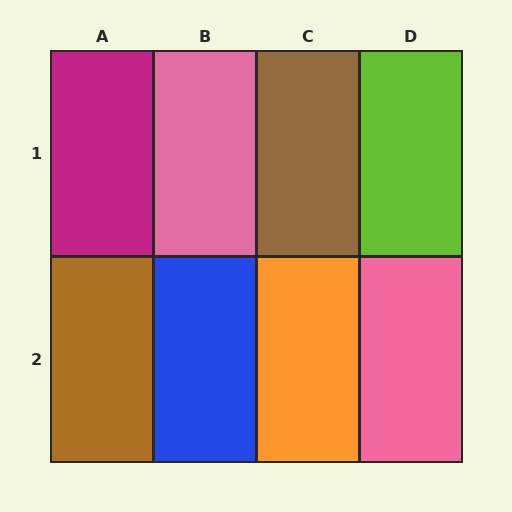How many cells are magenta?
1 cell is magenta.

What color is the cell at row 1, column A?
Magenta.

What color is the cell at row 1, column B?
Pink.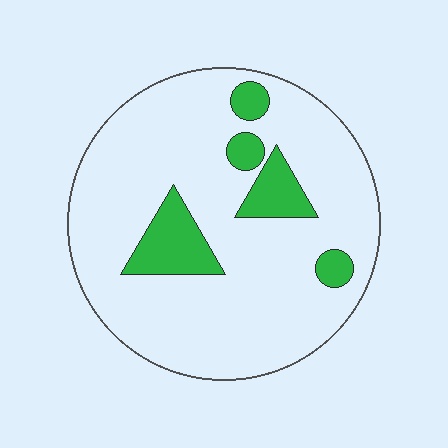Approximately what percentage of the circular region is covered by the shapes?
Approximately 15%.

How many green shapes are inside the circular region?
5.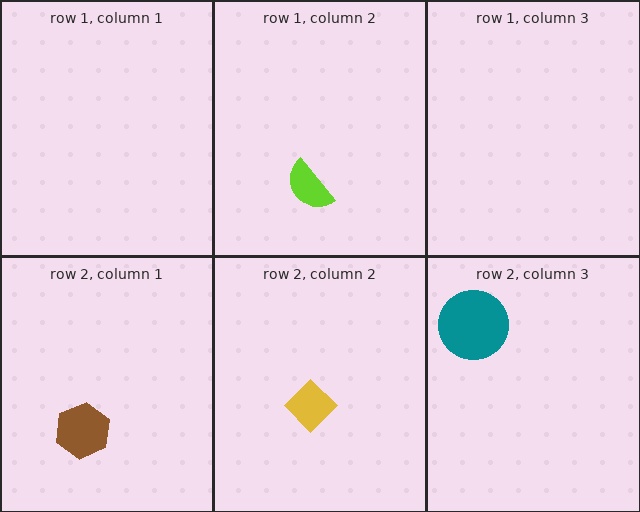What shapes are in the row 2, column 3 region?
The teal circle.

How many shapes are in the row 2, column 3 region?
1.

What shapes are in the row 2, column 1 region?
The brown hexagon.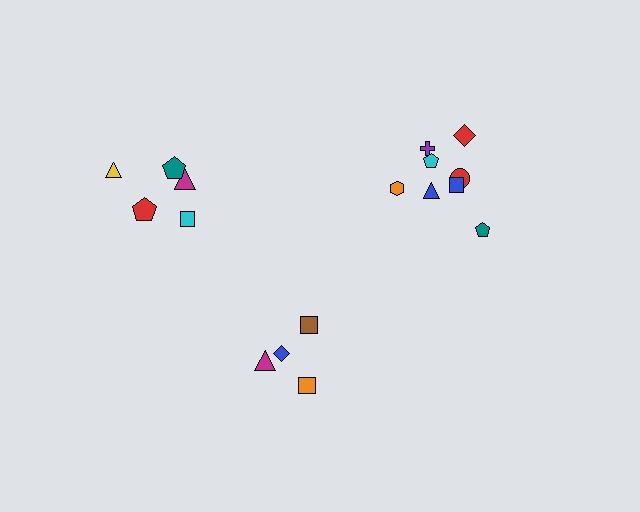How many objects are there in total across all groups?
There are 17 objects.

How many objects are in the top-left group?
There are 5 objects.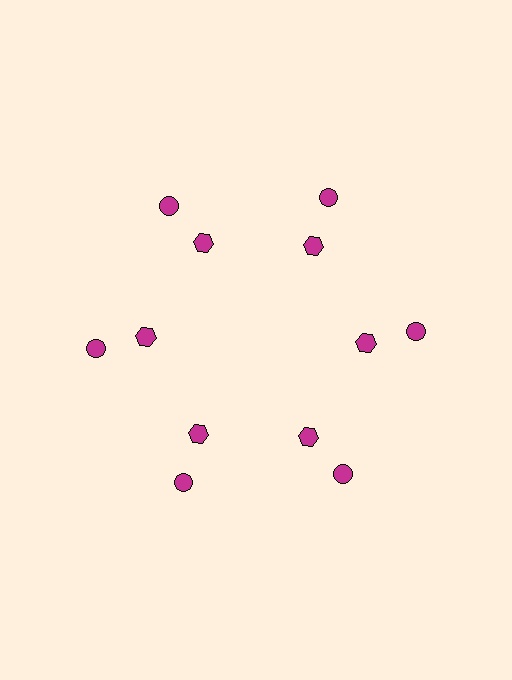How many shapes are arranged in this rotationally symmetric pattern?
There are 12 shapes, arranged in 6 groups of 2.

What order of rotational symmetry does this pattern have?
This pattern has 6-fold rotational symmetry.